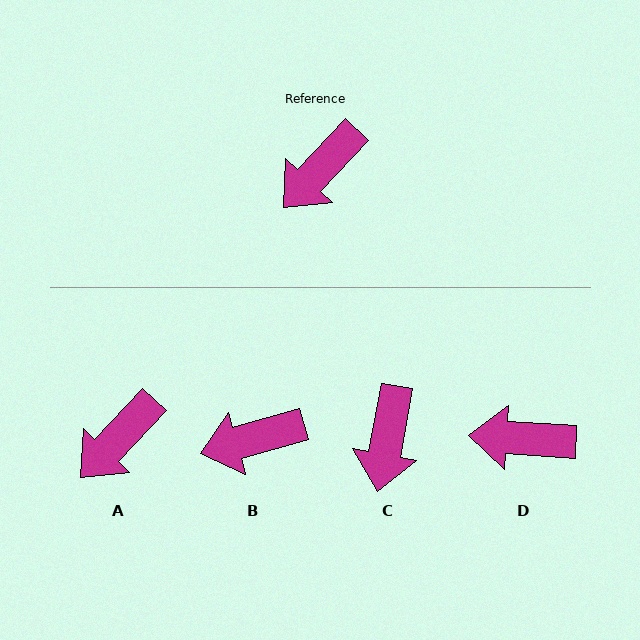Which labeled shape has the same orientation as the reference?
A.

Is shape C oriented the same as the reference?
No, it is off by about 33 degrees.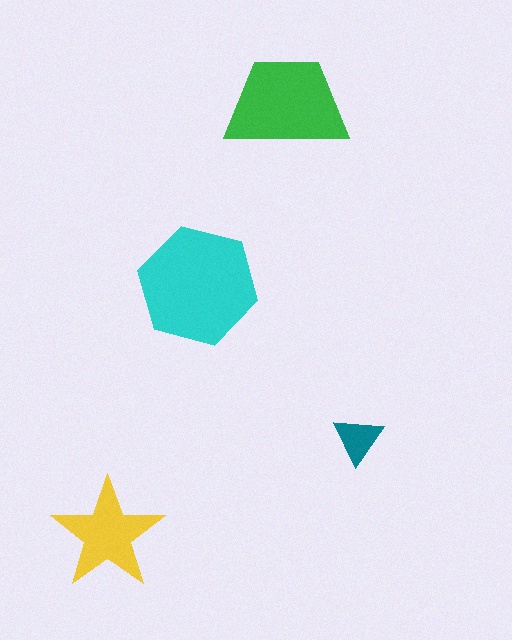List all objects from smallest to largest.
The teal triangle, the yellow star, the green trapezoid, the cyan hexagon.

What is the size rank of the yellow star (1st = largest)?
3rd.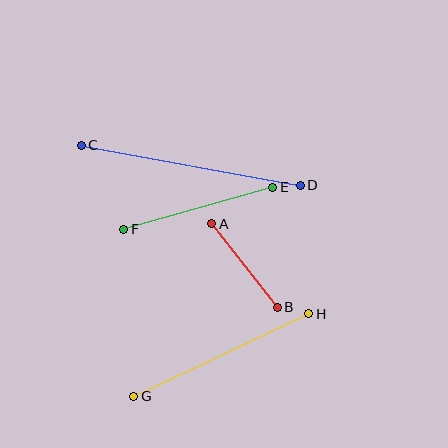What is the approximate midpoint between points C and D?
The midpoint is at approximately (191, 165) pixels.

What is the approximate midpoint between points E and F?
The midpoint is at approximately (198, 208) pixels.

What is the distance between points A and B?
The distance is approximately 106 pixels.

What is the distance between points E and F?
The distance is approximately 155 pixels.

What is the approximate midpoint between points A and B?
The midpoint is at approximately (245, 266) pixels.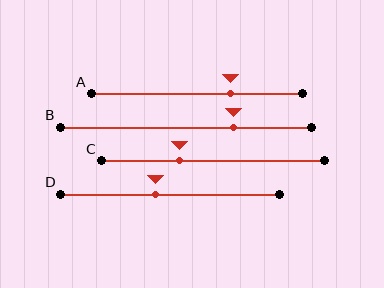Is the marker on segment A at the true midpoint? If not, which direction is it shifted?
No, the marker on segment A is shifted to the right by about 16% of the segment length.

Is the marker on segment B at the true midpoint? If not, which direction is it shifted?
No, the marker on segment B is shifted to the right by about 19% of the segment length.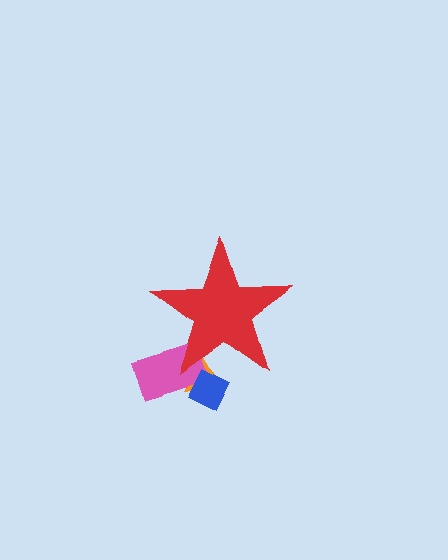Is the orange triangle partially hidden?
Yes, the orange triangle is partially hidden behind the red star.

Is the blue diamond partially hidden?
Yes, the blue diamond is partially hidden behind the red star.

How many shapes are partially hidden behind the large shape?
3 shapes are partially hidden.